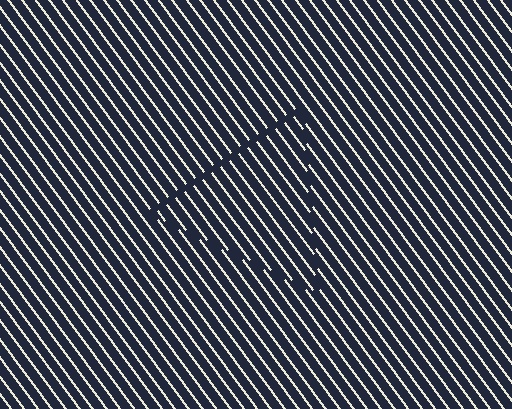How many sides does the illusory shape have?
3 sides — the line-ends trace a triangle.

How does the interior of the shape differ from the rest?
The interior of the shape contains the same grating, shifted by half a period — the contour is defined by the phase discontinuity where line-ends from the inner and outer gratings abut.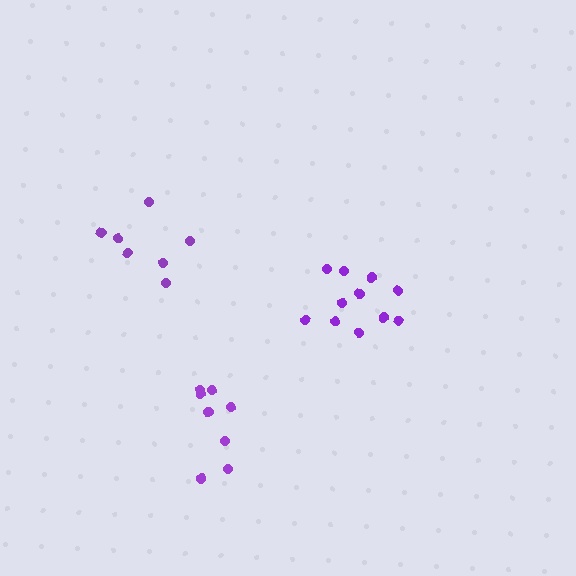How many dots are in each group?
Group 1: 11 dots, Group 2: 7 dots, Group 3: 8 dots (26 total).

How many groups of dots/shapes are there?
There are 3 groups.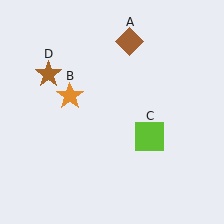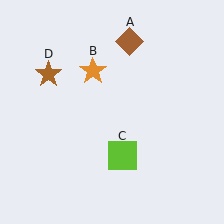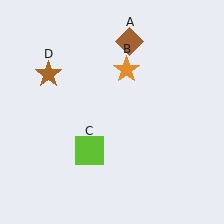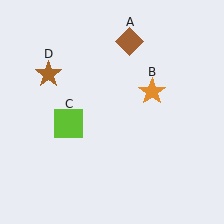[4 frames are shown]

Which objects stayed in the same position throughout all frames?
Brown diamond (object A) and brown star (object D) remained stationary.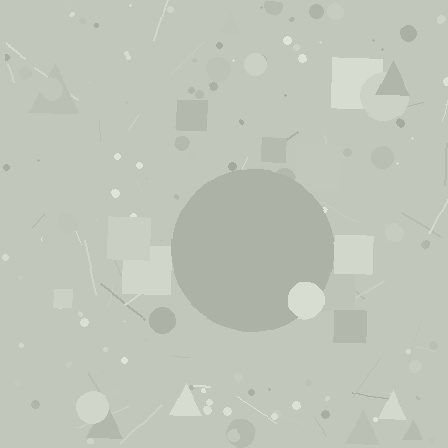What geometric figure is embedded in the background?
A circle is embedded in the background.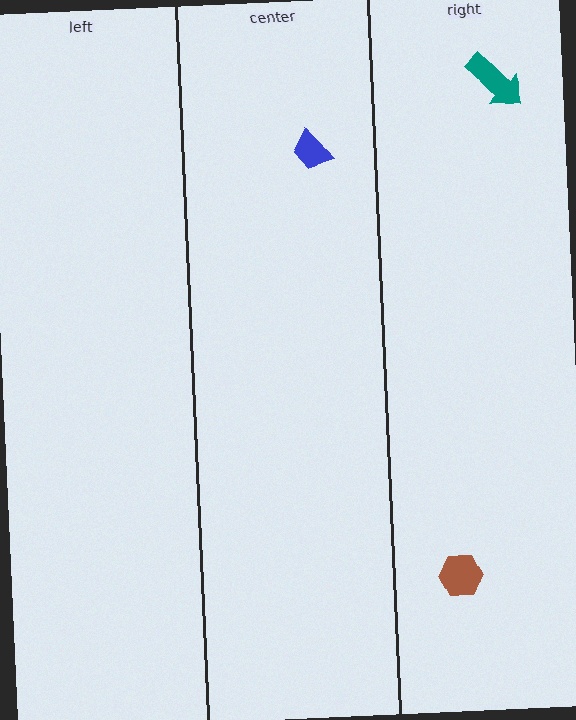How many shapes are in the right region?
2.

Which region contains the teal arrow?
The right region.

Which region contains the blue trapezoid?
The center region.